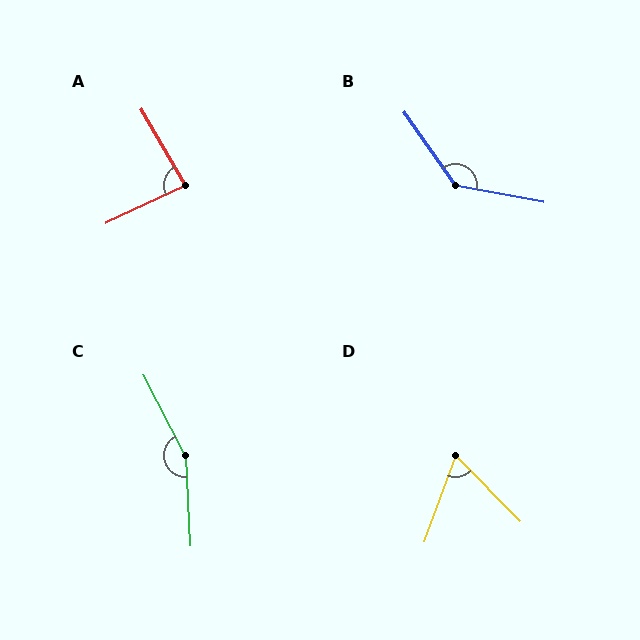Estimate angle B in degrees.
Approximately 135 degrees.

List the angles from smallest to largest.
D (64°), A (85°), B (135°), C (155°).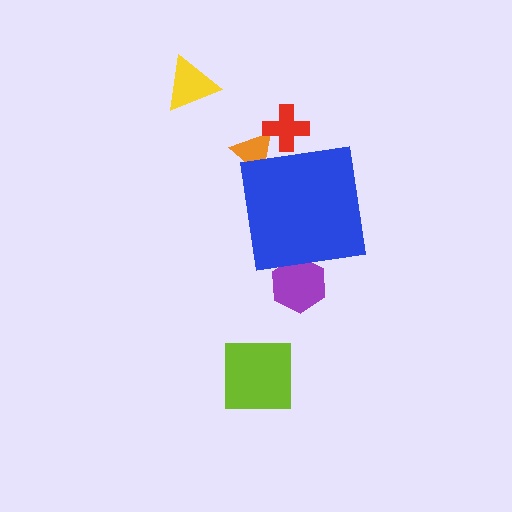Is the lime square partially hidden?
No, the lime square is fully visible.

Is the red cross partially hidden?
Yes, the red cross is partially hidden behind the blue square.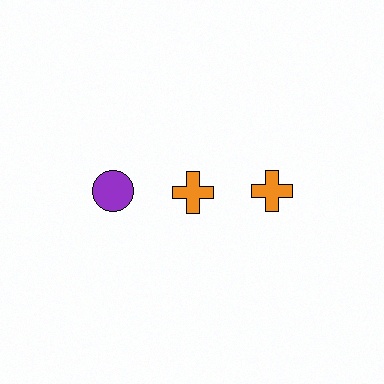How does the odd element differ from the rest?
It differs in both color (purple instead of orange) and shape (circle instead of cross).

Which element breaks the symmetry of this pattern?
The purple circle in the top row, leftmost column breaks the symmetry. All other shapes are orange crosses.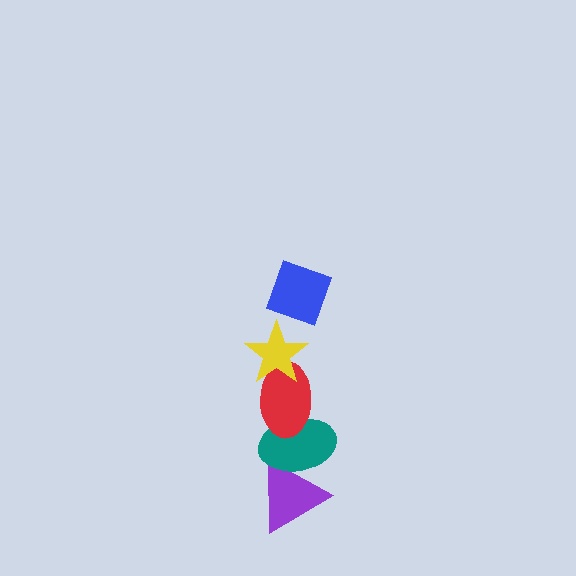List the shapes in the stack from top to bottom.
From top to bottom: the blue diamond, the yellow star, the red ellipse, the teal ellipse, the purple triangle.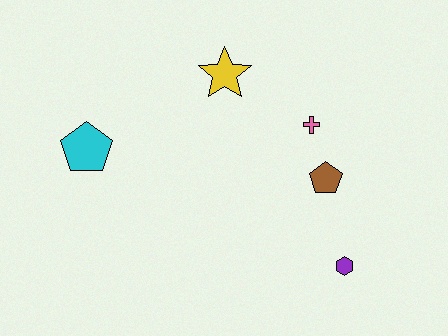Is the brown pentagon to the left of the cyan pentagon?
No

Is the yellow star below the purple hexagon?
No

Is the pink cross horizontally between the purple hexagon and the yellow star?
Yes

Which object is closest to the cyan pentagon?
The yellow star is closest to the cyan pentagon.